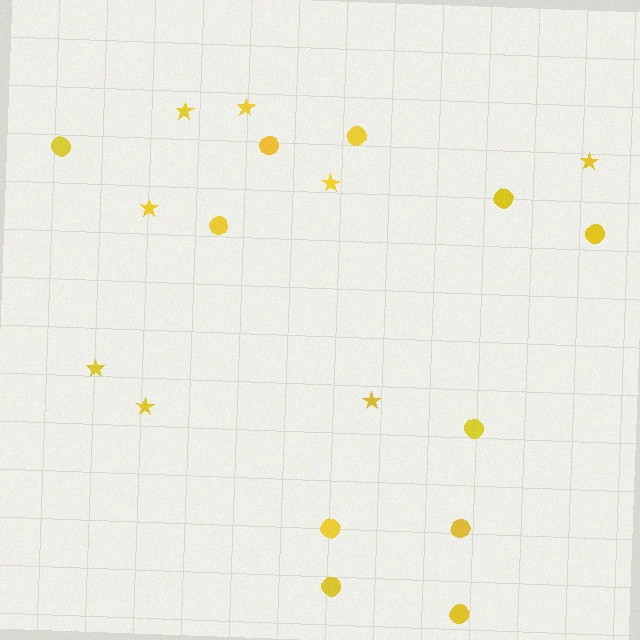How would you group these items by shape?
There are 2 groups: one group of circles (11) and one group of stars (8).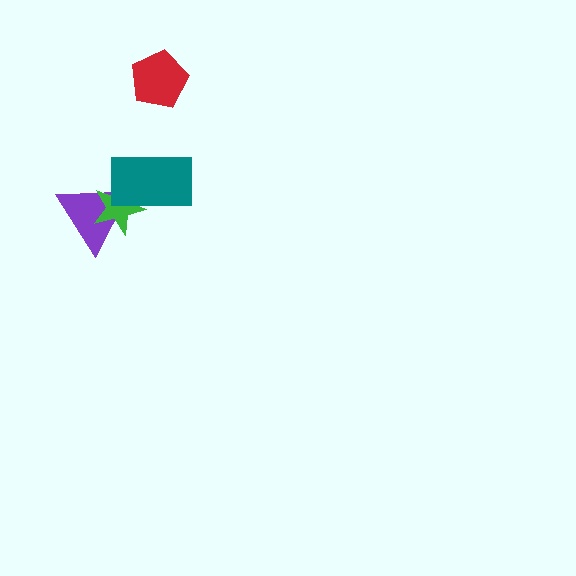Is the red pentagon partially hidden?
No, no other shape covers it.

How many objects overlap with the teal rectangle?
2 objects overlap with the teal rectangle.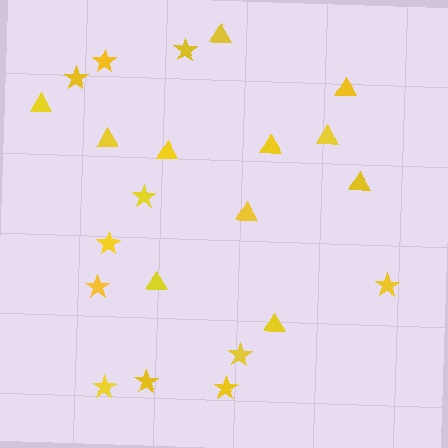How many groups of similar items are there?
There are 2 groups: one group of triangles (11) and one group of stars (11).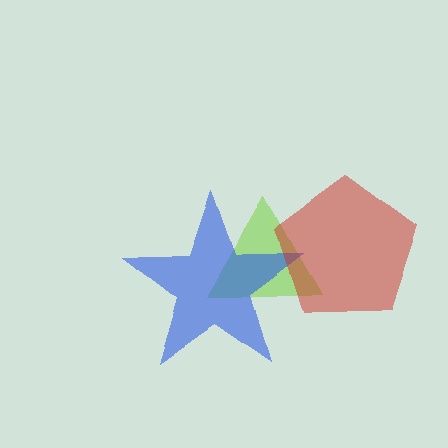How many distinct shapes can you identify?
There are 3 distinct shapes: a lime triangle, a blue star, a red pentagon.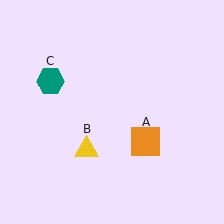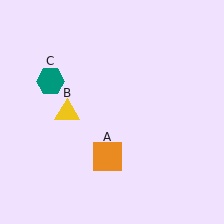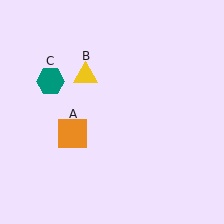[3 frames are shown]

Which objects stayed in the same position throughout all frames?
Teal hexagon (object C) remained stationary.